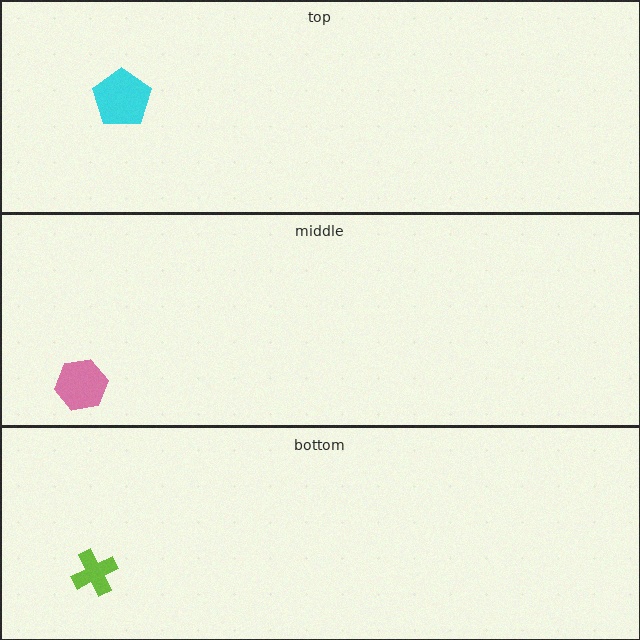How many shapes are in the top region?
1.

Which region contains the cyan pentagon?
The top region.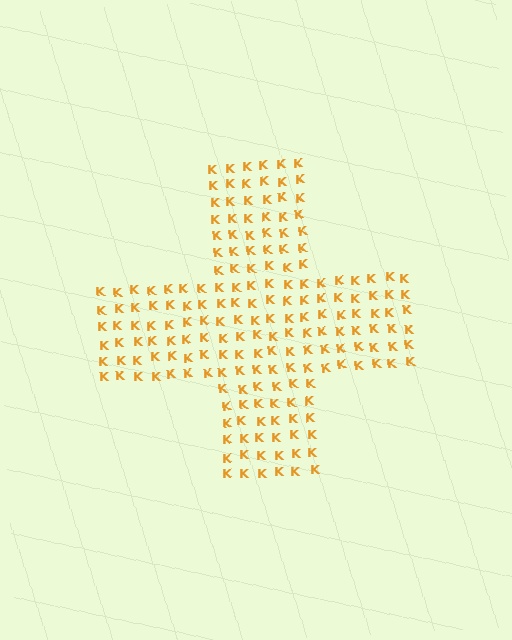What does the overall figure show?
The overall figure shows a cross.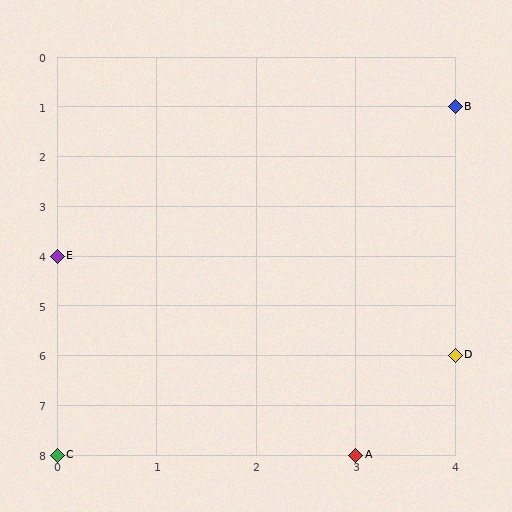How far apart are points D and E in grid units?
Points D and E are 4 columns and 2 rows apart (about 4.5 grid units diagonally).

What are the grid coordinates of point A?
Point A is at grid coordinates (3, 8).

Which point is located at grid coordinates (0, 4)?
Point E is at (0, 4).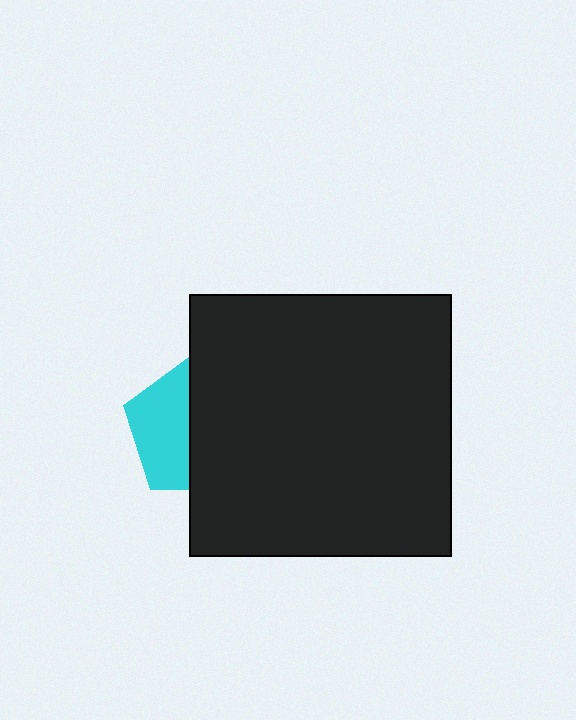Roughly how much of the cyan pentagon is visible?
A small part of it is visible (roughly 44%).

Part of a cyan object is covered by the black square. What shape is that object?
It is a pentagon.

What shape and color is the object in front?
The object in front is a black square.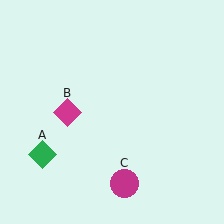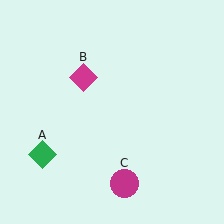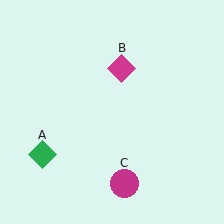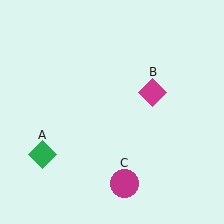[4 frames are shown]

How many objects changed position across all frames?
1 object changed position: magenta diamond (object B).